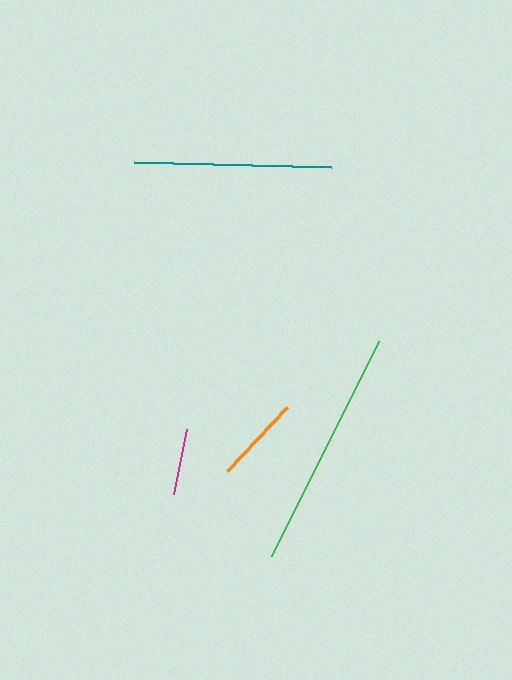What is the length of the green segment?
The green segment is approximately 240 pixels long.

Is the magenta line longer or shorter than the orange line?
The orange line is longer than the magenta line.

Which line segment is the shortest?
The magenta line is the shortest at approximately 66 pixels.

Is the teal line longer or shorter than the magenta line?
The teal line is longer than the magenta line.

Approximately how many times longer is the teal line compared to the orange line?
The teal line is approximately 2.3 times the length of the orange line.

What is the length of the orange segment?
The orange segment is approximately 88 pixels long.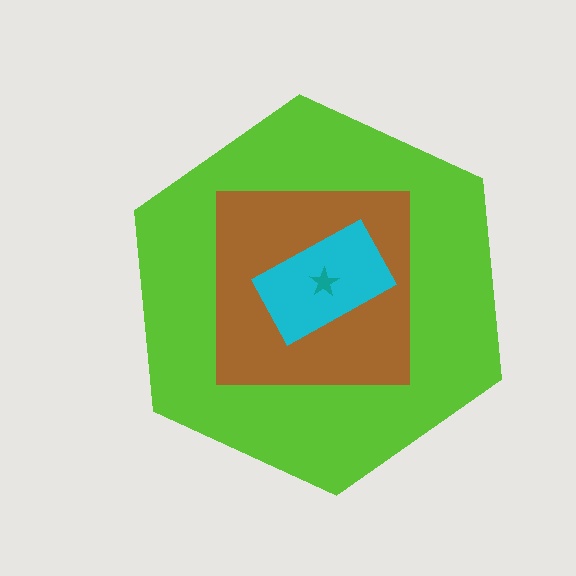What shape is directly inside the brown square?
The cyan rectangle.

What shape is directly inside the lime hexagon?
The brown square.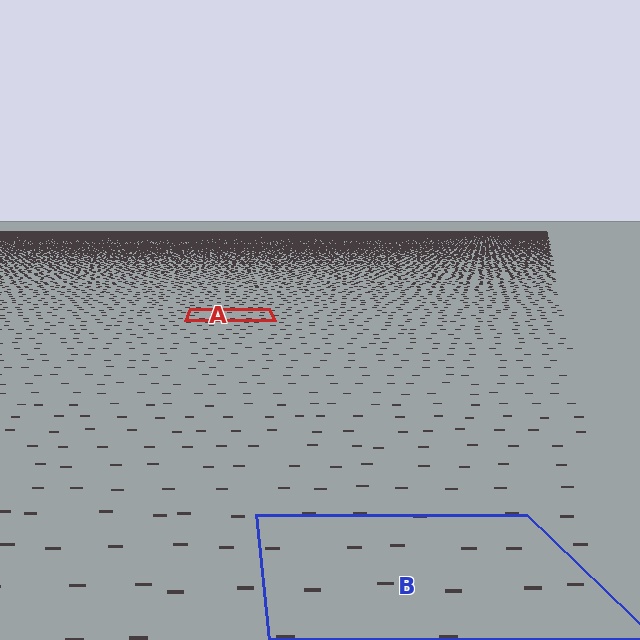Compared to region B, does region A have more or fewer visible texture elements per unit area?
Region A has more texture elements per unit area — they are packed more densely because it is farther away.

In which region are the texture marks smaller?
The texture marks are smaller in region A, because it is farther away.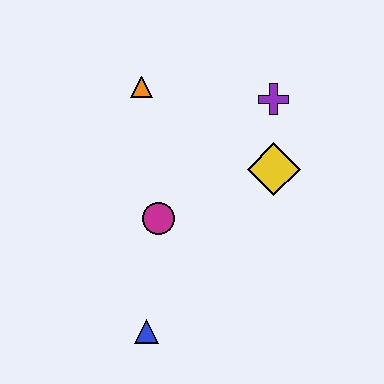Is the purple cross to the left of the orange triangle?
No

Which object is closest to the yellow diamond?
The purple cross is closest to the yellow diamond.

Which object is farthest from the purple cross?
The blue triangle is farthest from the purple cross.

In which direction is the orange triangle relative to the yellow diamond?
The orange triangle is to the left of the yellow diamond.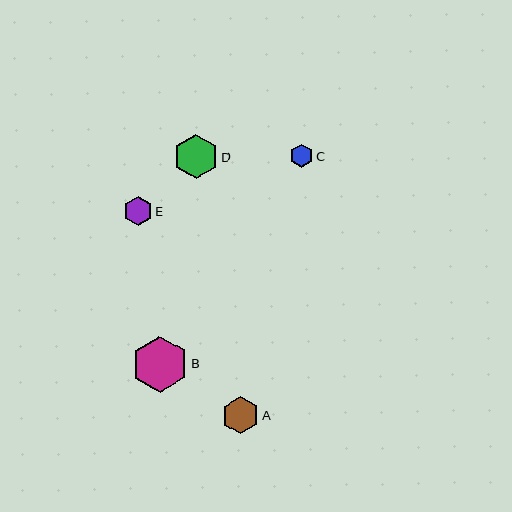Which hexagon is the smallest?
Hexagon C is the smallest with a size of approximately 23 pixels.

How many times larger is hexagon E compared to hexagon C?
Hexagon E is approximately 1.2 times the size of hexagon C.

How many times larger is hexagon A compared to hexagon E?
Hexagon A is approximately 1.3 times the size of hexagon E.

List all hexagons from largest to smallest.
From largest to smallest: B, D, A, E, C.